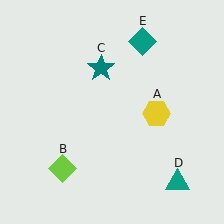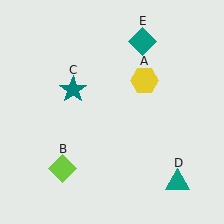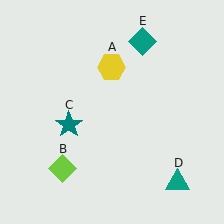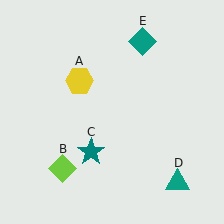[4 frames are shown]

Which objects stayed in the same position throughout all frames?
Lime diamond (object B) and teal triangle (object D) and teal diamond (object E) remained stationary.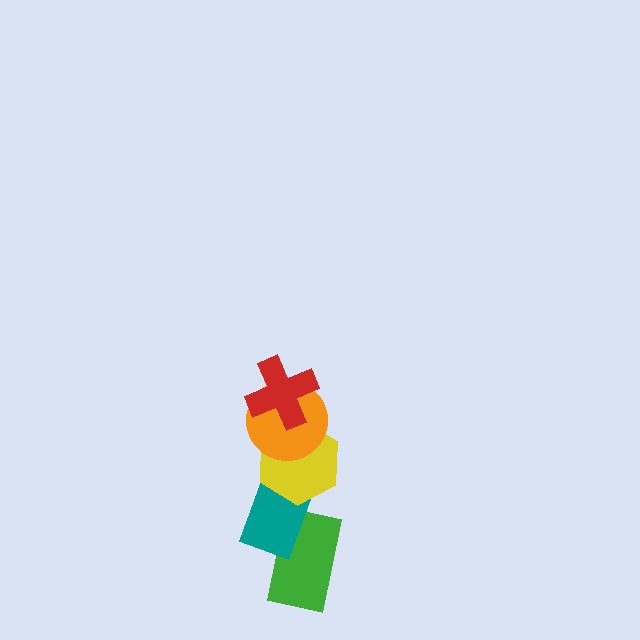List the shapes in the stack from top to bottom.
From top to bottom: the red cross, the orange circle, the yellow hexagon, the teal rectangle, the green rectangle.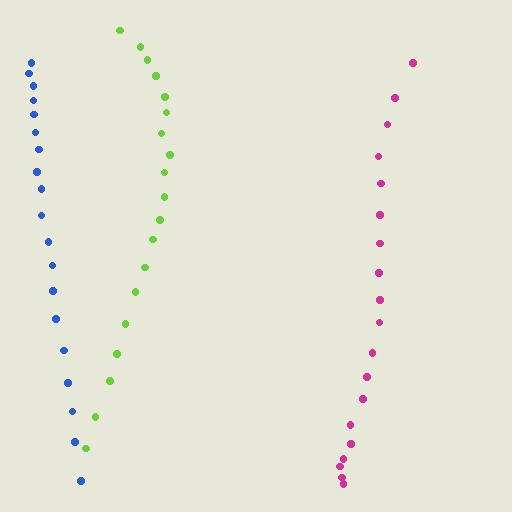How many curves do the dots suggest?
There are 3 distinct paths.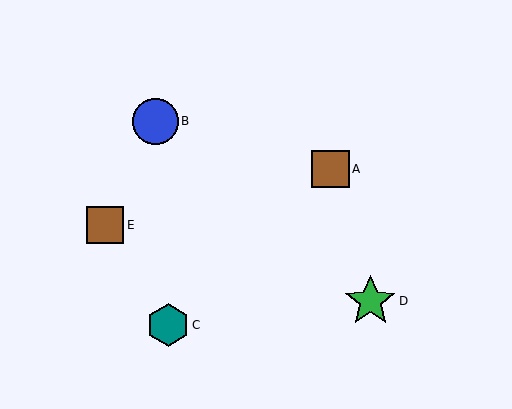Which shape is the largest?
The green star (labeled D) is the largest.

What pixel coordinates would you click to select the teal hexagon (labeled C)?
Click at (168, 325) to select the teal hexagon C.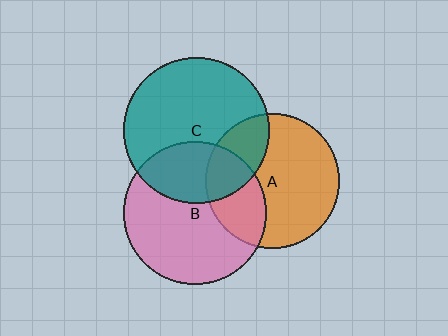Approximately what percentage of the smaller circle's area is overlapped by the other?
Approximately 30%.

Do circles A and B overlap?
Yes.